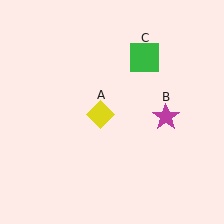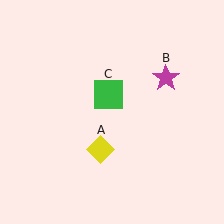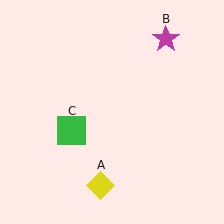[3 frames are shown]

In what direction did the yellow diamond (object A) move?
The yellow diamond (object A) moved down.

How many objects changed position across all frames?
3 objects changed position: yellow diamond (object A), magenta star (object B), green square (object C).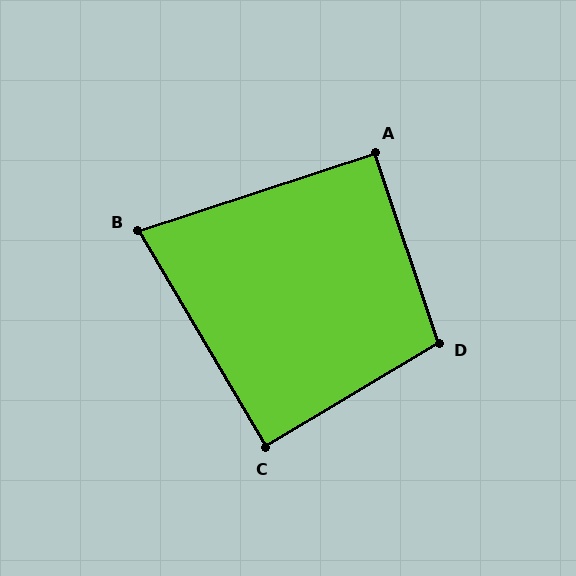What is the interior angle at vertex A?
Approximately 90 degrees (approximately right).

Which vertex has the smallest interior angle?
B, at approximately 78 degrees.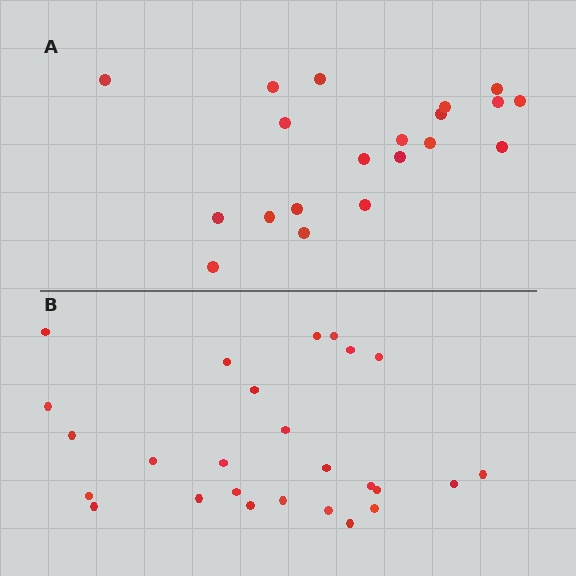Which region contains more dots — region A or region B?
Region B (the bottom region) has more dots.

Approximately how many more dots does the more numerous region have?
Region B has about 6 more dots than region A.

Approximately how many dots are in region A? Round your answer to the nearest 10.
About 20 dots.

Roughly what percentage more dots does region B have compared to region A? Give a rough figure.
About 30% more.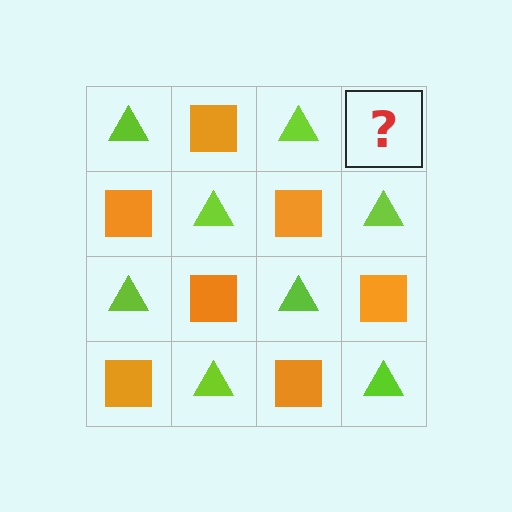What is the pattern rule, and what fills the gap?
The rule is that it alternates lime triangle and orange square in a checkerboard pattern. The gap should be filled with an orange square.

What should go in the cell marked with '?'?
The missing cell should contain an orange square.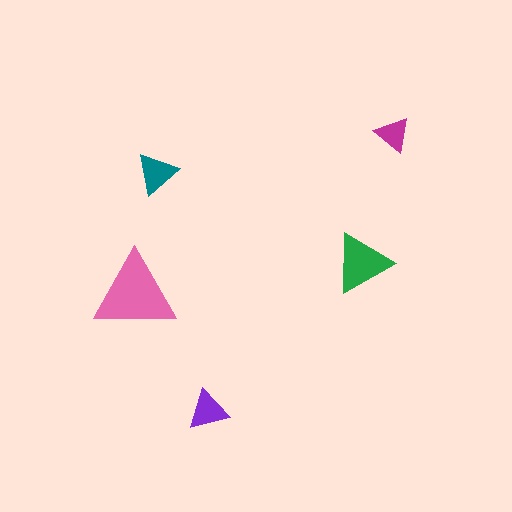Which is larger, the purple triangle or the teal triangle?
The teal one.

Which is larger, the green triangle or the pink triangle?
The pink one.